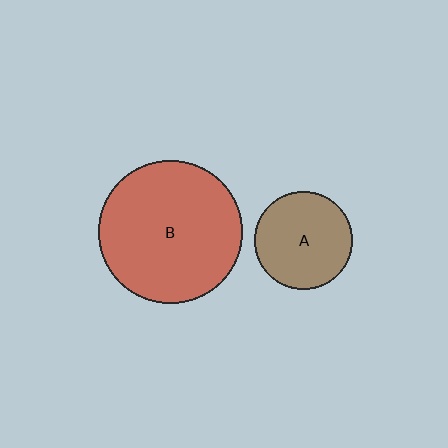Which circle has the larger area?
Circle B (red).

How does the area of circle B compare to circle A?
Approximately 2.2 times.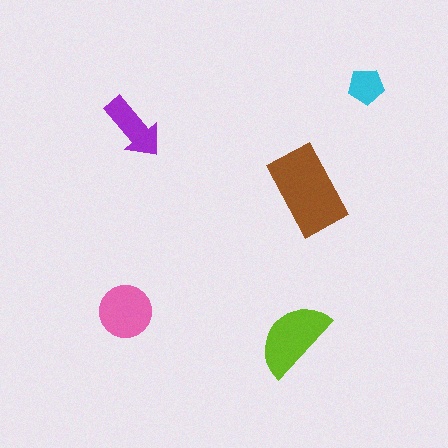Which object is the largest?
The brown rectangle.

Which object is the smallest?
The cyan pentagon.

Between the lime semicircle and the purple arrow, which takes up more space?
The lime semicircle.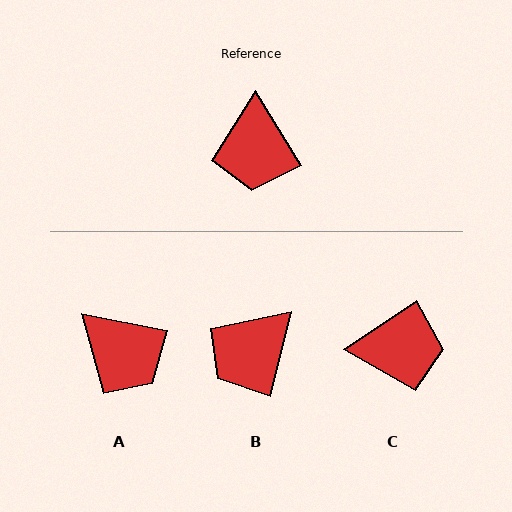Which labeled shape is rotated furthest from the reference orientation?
C, about 92 degrees away.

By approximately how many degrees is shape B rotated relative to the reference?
Approximately 45 degrees clockwise.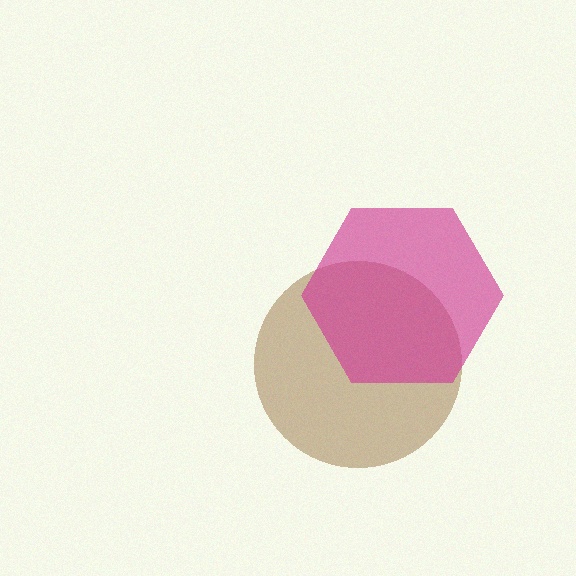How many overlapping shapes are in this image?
There are 2 overlapping shapes in the image.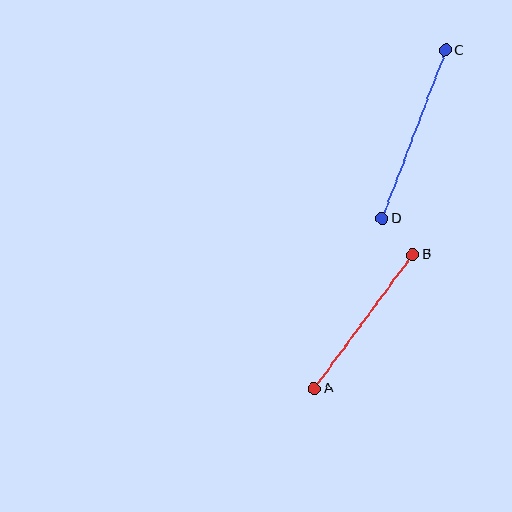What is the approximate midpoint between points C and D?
The midpoint is at approximately (414, 134) pixels.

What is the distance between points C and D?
The distance is approximately 179 pixels.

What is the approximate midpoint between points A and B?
The midpoint is at approximately (364, 322) pixels.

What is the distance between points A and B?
The distance is approximately 167 pixels.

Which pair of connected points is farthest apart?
Points C and D are farthest apart.